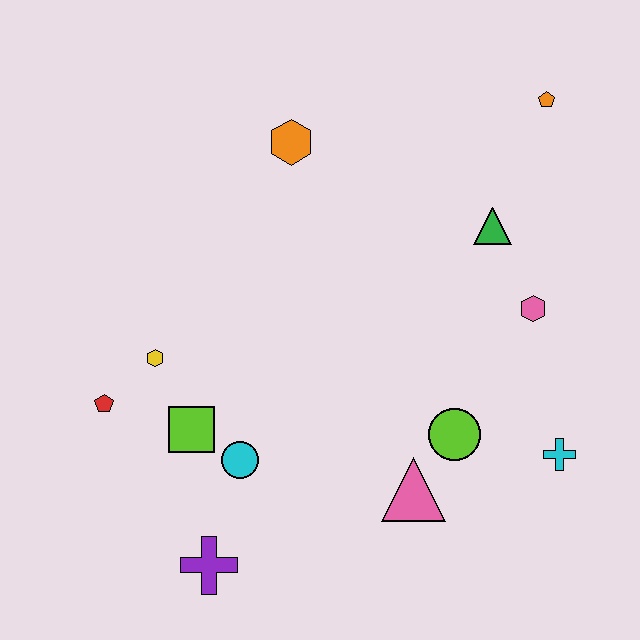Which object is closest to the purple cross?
The cyan circle is closest to the purple cross.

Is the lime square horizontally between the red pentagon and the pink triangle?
Yes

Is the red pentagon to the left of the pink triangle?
Yes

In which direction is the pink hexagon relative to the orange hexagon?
The pink hexagon is to the right of the orange hexagon.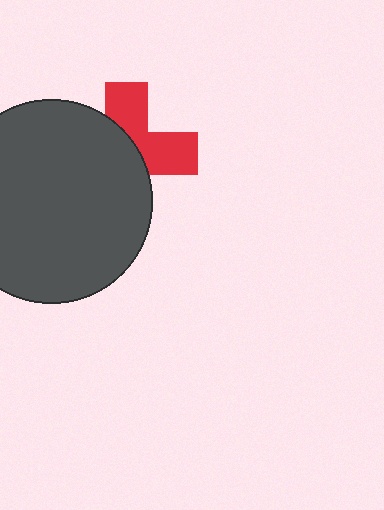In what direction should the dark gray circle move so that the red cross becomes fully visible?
The dark gray circle should move left. That is the shortest direction to clear the overlap and leave the red cross fully visible.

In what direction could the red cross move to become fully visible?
The red cross could move right. That would shift it out from behind the dark gray circle entirely.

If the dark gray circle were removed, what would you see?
You would see the complete red cross.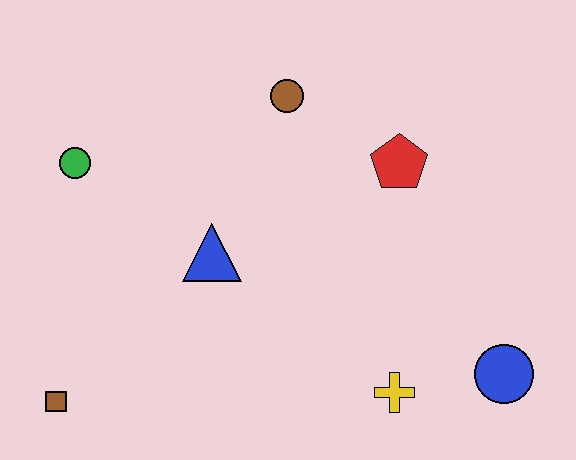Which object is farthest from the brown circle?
The brown square is farthest from the brown circle.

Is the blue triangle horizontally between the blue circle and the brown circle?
No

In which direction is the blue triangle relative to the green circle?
The blue triangle is to the right of the green circle.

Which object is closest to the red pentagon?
The brown circle is closest to the red pentagon.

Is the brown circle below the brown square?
No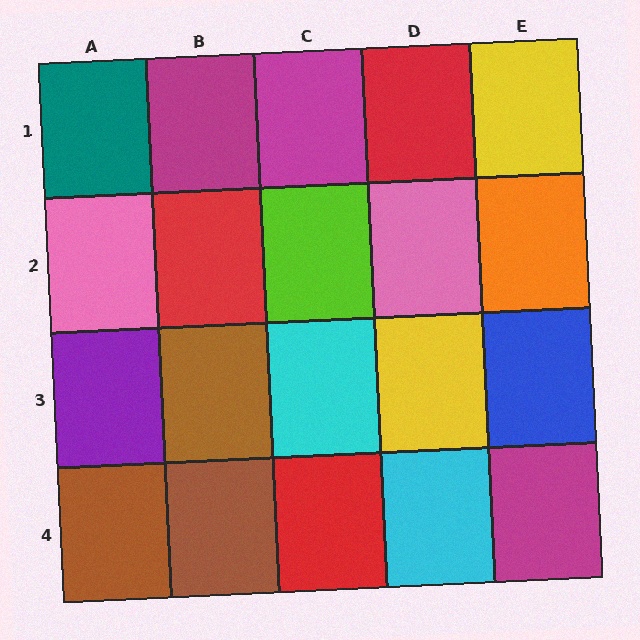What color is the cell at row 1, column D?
Red.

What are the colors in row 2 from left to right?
Pink, red, lime, pink, orange.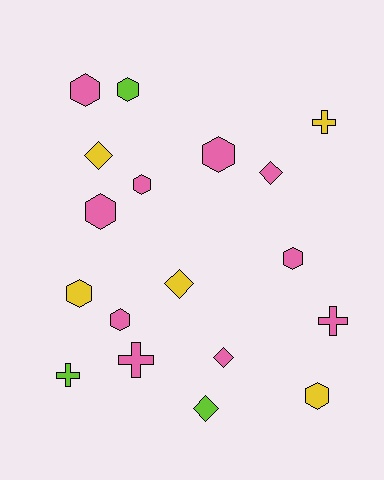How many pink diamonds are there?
There are 2 pink diamonds.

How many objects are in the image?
There are 18 objects.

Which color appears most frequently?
Pink, with 10 objects.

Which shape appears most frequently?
Hexagon, with 9 objects.